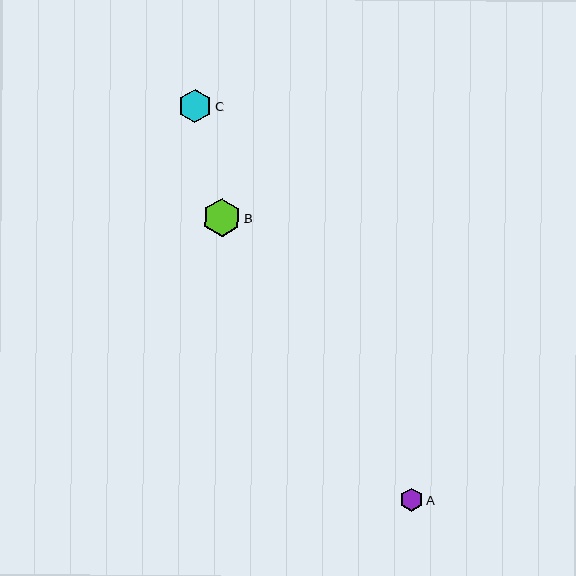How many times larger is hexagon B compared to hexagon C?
Hexagon B is approximately 1.1 times the size of hexagon C.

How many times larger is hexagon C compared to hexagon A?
Hexagon C is approximately 1.5 times the size of hexagon A.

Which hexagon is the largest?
Hexagon B is the largest with a size of approximately 38 pixels.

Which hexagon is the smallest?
Hexagon A is the smallest with a size of approximately 23 pixels.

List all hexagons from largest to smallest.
From largest to smallest: B, C, A.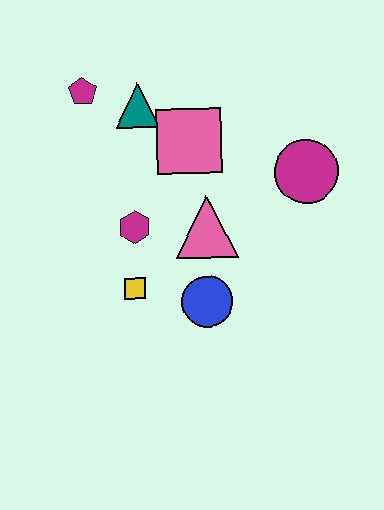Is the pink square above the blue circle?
Yes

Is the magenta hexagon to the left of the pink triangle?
Yes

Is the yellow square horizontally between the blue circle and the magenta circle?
No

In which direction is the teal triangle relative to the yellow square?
The teal triangle is above the yellow square.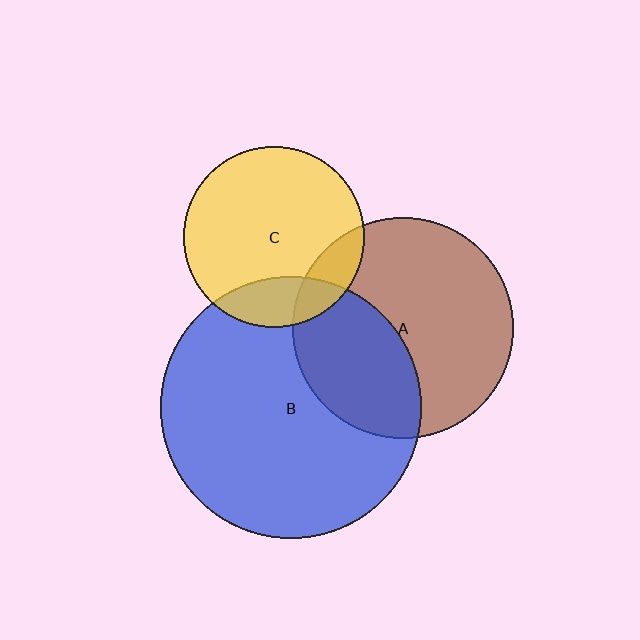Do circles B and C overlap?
Yes.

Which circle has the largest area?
Circle B (blue).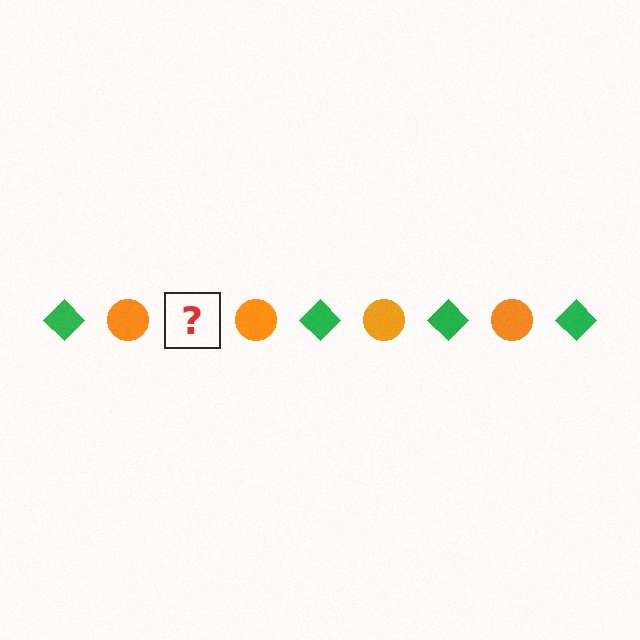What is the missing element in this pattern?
The missing element is a green diamond.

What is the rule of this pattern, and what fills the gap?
The rule is that the pattern alternates between green diamond and orange circle. The gap should be filled with a green diamond.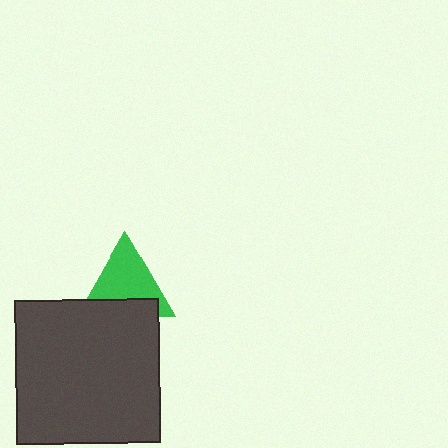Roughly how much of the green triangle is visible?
Most of it is visible (roughly 68%).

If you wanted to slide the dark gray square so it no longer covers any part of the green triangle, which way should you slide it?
Slide it down — that is the most direct way to separate the two shapes.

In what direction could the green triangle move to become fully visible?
The green triangle could move up. That would shift it out from behind the dark gray square entirely.